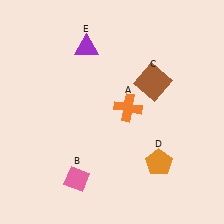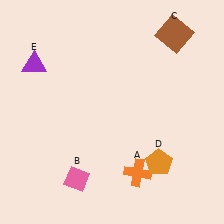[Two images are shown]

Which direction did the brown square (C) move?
The brown square (C) moved up.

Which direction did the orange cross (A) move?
The orange cross (A) moved down.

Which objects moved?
The objects that moved are: the orange cross (A), the brown square (C), the purple triangle (E).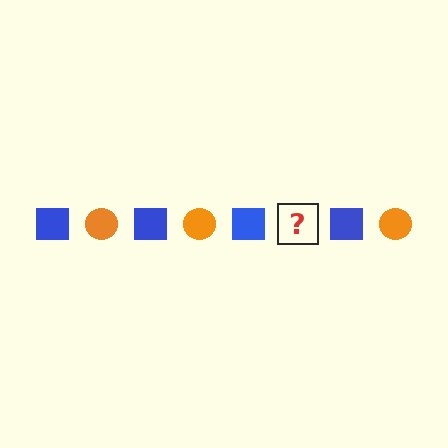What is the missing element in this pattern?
The missing element is an orange circle.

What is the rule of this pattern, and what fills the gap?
The rule is that the pattern alternates between blue square and orange circle. The gap should be filled with an orange circle.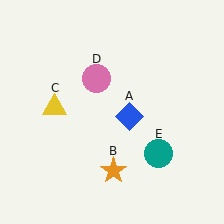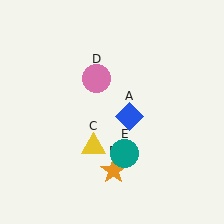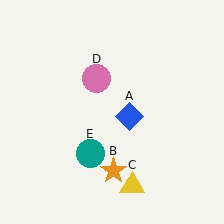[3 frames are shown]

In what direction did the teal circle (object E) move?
The teal circle (object E) moved left.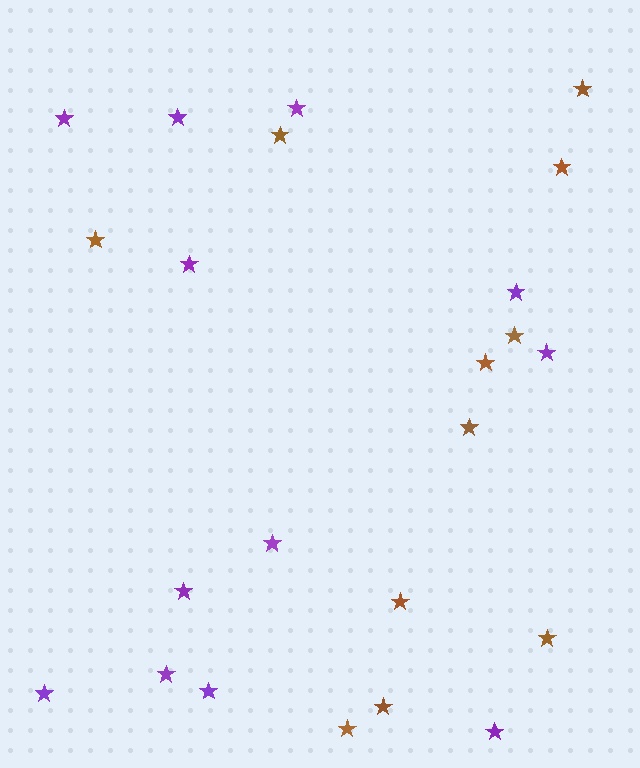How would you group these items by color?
There are 2 groups: one group of brown stars (11) and one group of purple stars (12).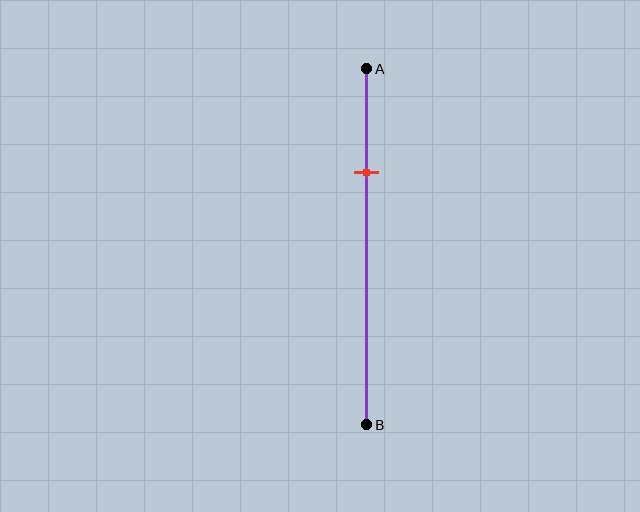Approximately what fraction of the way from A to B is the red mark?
The red mark is approximately 30% of the way from A to B.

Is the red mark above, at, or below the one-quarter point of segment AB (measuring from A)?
The red mark is below the one-quarter point of segment AB.